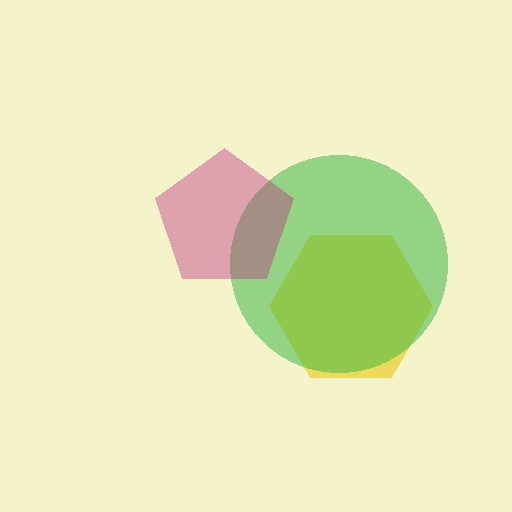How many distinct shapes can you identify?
There are 3 distinct shapes: a yellow hexagon, a green circle, a magenta pentagon.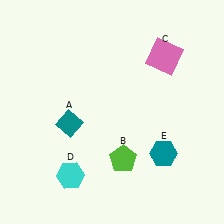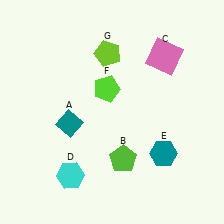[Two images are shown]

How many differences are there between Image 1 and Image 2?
There are 2 differences between the two images.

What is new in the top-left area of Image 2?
A lime pentagon (F) was added in the top-left area of Image 2.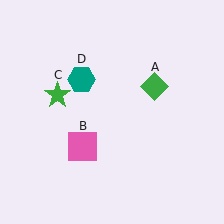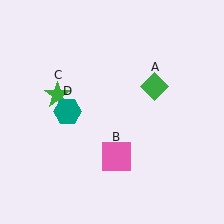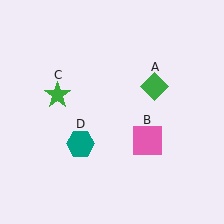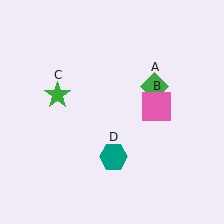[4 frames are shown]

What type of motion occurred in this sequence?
The pink square (object B), teal hexagon (object D) rotated counterclockwise around the center of the scene.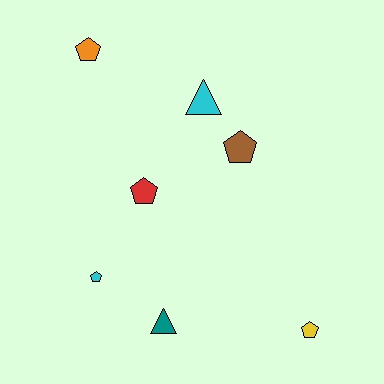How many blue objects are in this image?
There are no blue objects.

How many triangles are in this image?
There are 2 triangles.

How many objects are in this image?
There are 7 objects.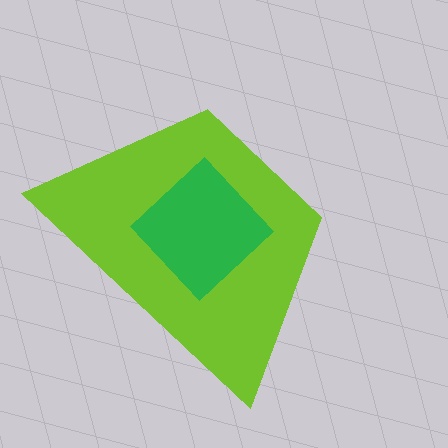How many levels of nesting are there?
2.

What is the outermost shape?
The lime trapezoid.